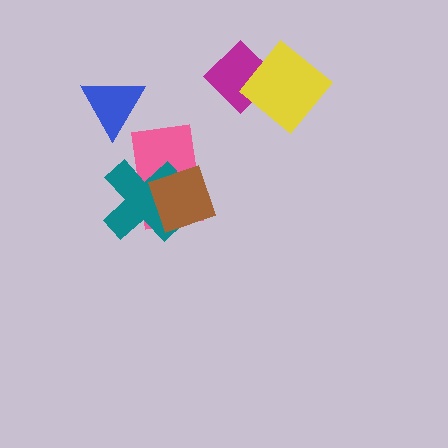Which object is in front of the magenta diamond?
The yellow diamond is in front of the magenta diamond.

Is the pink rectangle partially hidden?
Yes, it is partially covered by another shape.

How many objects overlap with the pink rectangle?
2 objects overlap with the pink rectangle.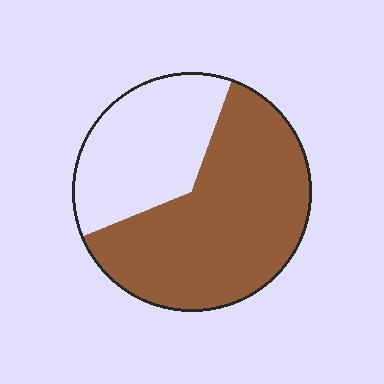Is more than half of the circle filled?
Yes.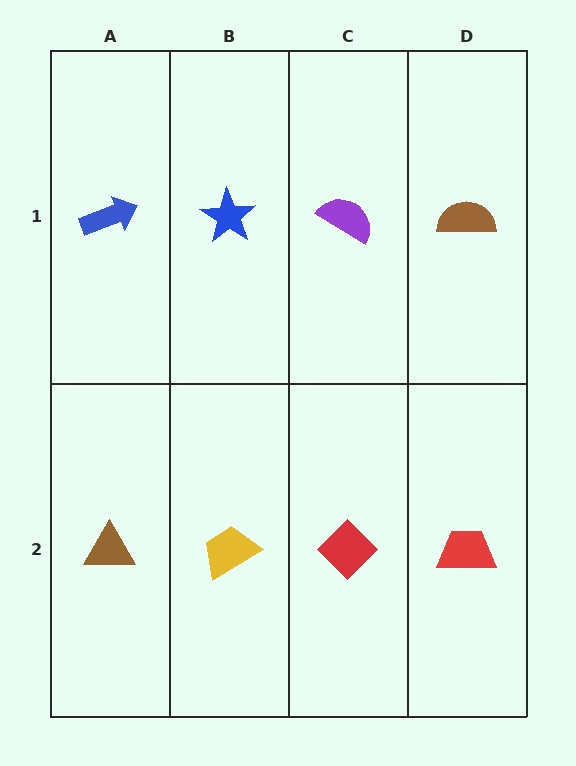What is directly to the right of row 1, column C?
A brown semicircle.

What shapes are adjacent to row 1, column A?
A brown triangle (row 2, column A), a blue star (row 1, column B).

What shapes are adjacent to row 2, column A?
A blue arrow (row 1, column A), a yellow trapezoid (row 2, column B).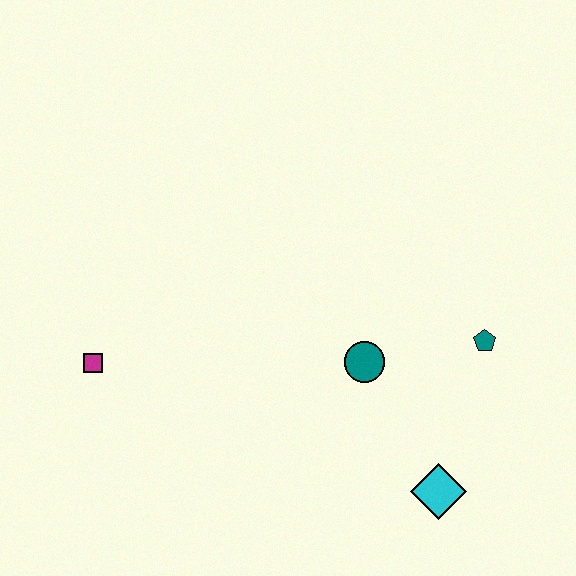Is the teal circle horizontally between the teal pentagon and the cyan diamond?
No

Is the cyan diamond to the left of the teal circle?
No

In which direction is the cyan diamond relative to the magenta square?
The cyan diamond is to the right of the magenta square.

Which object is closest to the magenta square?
The teal circle is closest to the magenta square.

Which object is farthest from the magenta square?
The teal pentagon is farthest from the magenta square.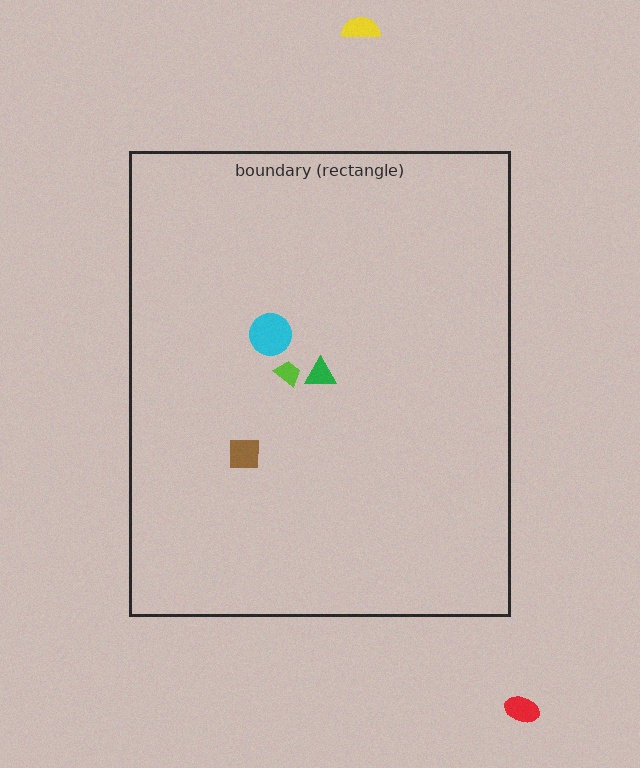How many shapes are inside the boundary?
4 inside, 2 outside.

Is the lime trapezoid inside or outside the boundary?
Inside.